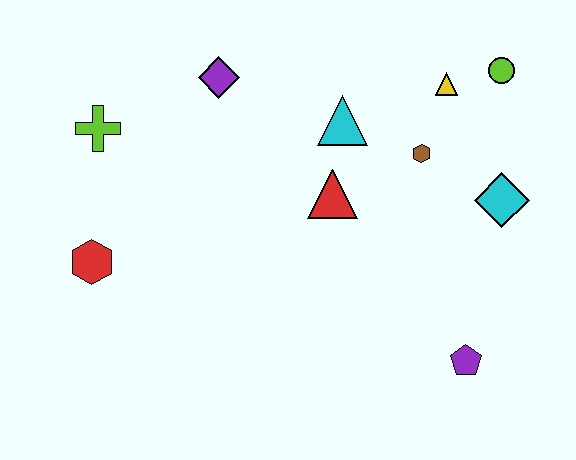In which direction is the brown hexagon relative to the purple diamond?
The brown hexagon is to the right of the purple diamond.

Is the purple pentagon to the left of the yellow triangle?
No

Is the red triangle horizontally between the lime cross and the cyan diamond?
Yes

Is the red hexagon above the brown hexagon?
No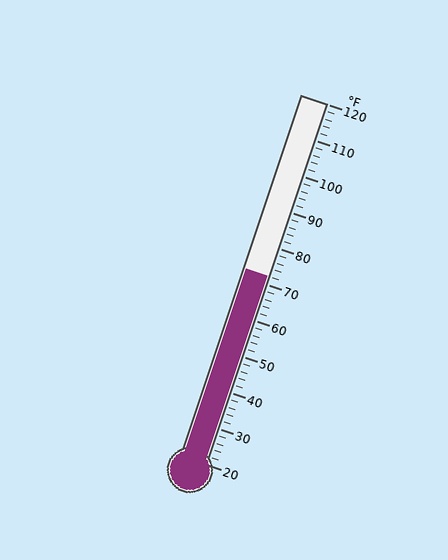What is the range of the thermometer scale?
The thermometer scale ranges from 20°F to 120°F.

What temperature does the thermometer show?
The thermometer shows approximately 72°F.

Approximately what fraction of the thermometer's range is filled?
The thermometer is filled to approximately 50% of its range.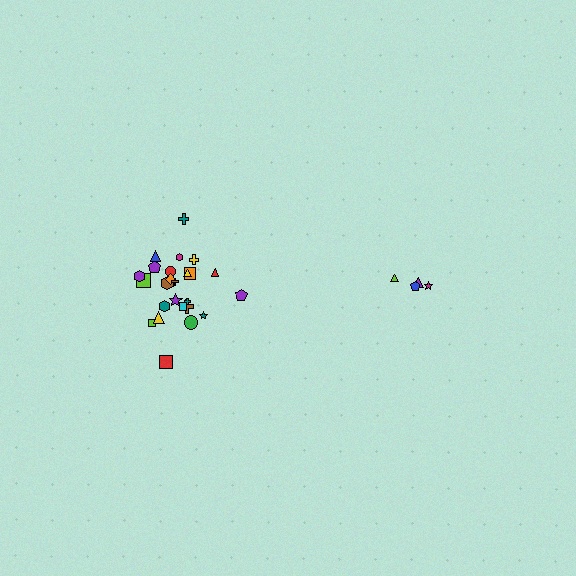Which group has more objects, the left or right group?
The left group.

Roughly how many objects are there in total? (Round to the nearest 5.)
Roughly 30 objects in total.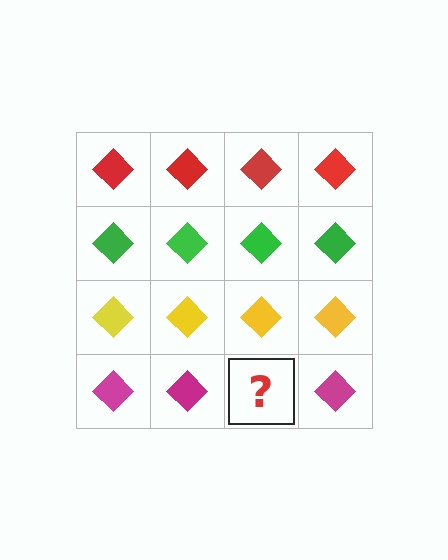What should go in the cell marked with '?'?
The missing cell should contain a magenta diamond.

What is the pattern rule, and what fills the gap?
The rule is that each row has a consistent color. The gap should be filled with a magenta diamond.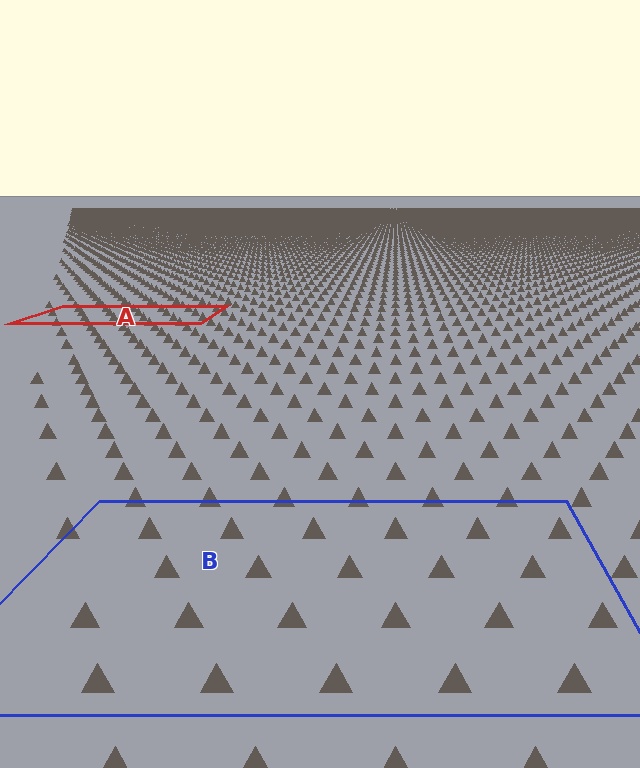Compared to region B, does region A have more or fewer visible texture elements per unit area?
Region A has more texture elements per unit area — they are packed more densely because it is farther away.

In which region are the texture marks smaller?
The texture marks are smaller in region A, because it is farther away.